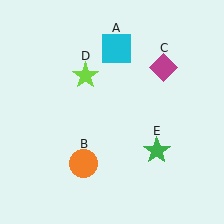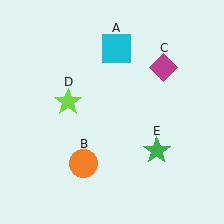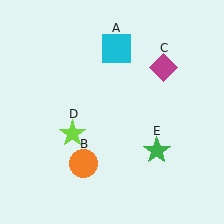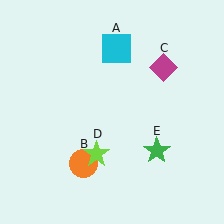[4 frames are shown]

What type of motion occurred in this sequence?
The lime star (object D) rotated counterclockwise around the center of the scene.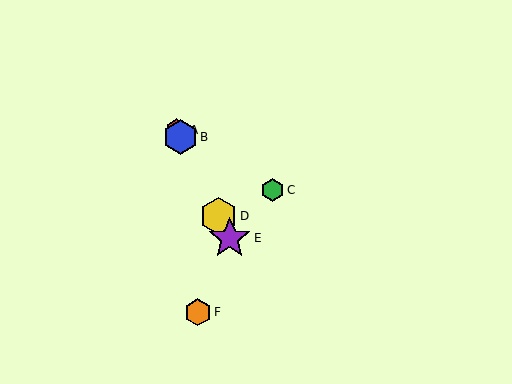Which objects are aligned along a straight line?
Objects A, B, D, E are aligned along a straight line.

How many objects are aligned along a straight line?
4 objects (A, B, D, E) are aligned along a straight line.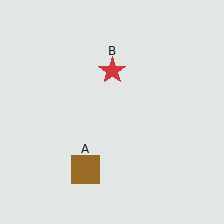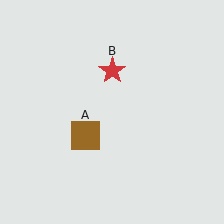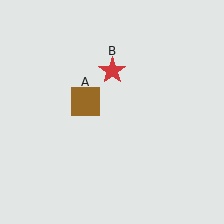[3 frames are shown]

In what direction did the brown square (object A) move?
The brown square (object A) moved up.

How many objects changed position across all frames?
1 object changed position: brown square (object A).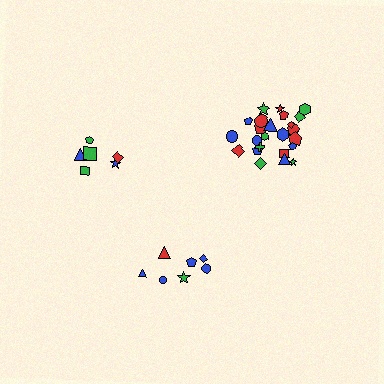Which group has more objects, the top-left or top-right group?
The top-right group.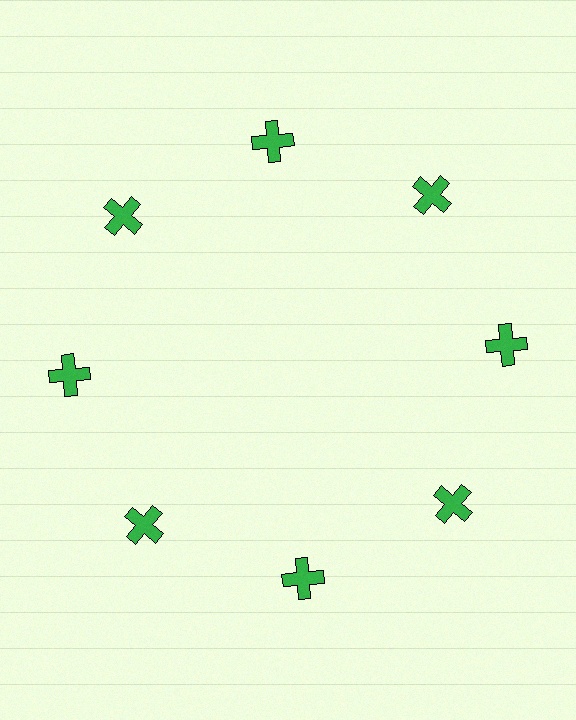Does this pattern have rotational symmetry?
Yes, this pattern has 8-fold rotational symmetry. It looks the same after rotating 45 degrees around the center.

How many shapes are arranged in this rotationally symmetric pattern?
There are 8 shapes, arranged in 8 groups of 1.